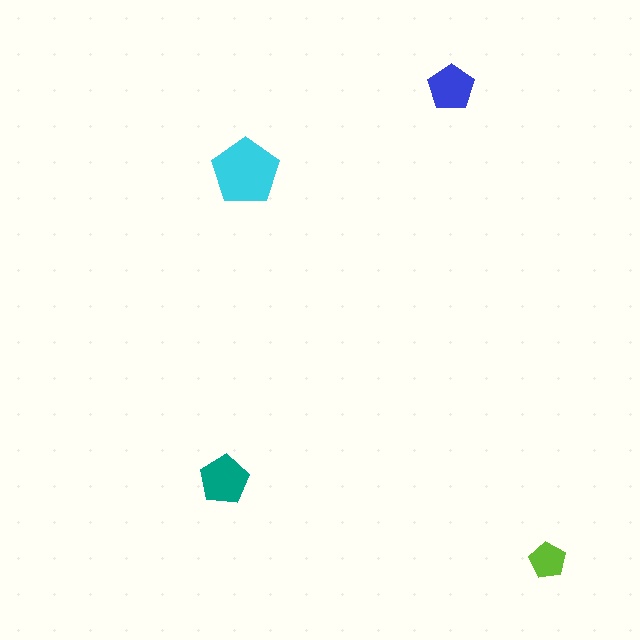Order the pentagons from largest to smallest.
the cyan one, the teal one, the blue one, the lime one.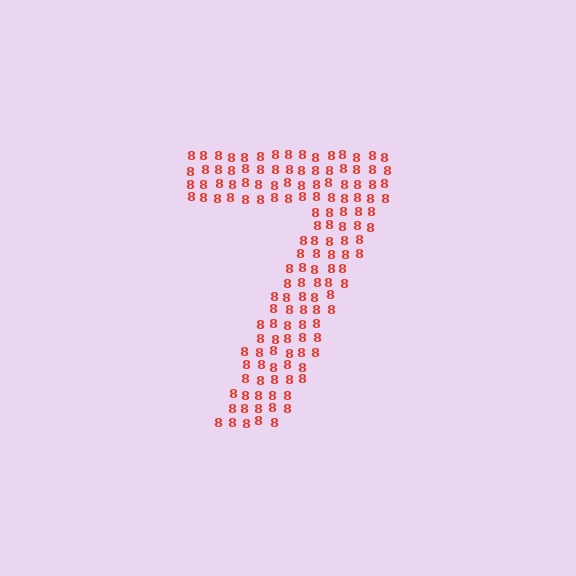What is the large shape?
The large shape is the digit 7.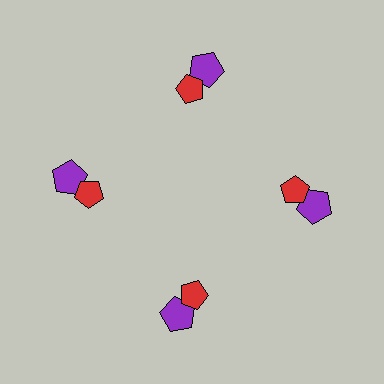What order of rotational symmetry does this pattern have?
This pattern has 4-fold rotational symmetry.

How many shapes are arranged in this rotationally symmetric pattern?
There are 8 shapes, arranged in 4 groups of 2.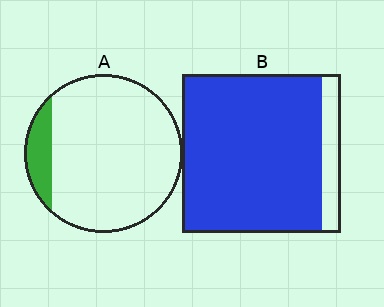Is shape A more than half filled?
No.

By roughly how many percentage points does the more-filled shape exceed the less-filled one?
By roughly 75 percentage points (B over A).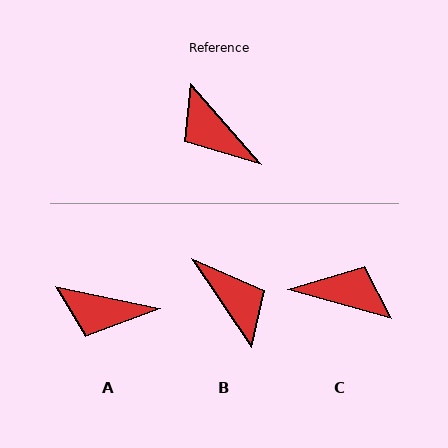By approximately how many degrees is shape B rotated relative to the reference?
Approximately 173 degrees counter-clockwise.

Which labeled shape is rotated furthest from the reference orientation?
B, about 173 degrees away.